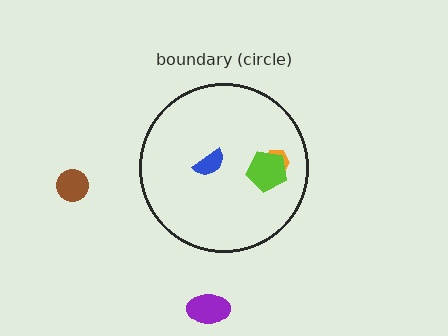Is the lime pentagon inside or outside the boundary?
Inside.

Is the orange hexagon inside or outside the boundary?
Inside.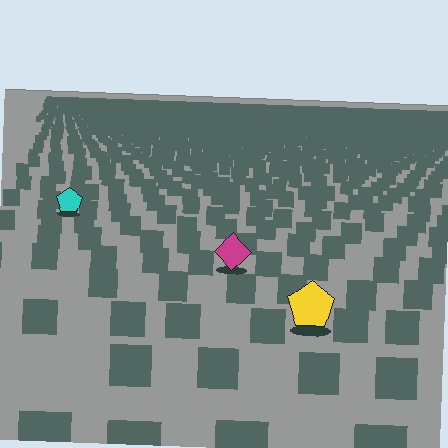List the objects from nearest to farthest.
From nearest to farthest: the yellow pentagon, the magenta diamond, the cyan pentagon.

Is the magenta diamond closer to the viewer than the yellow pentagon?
No. The yellow pentagon is closer — you can tell from the texture gradient: the ground texture is coarser near it.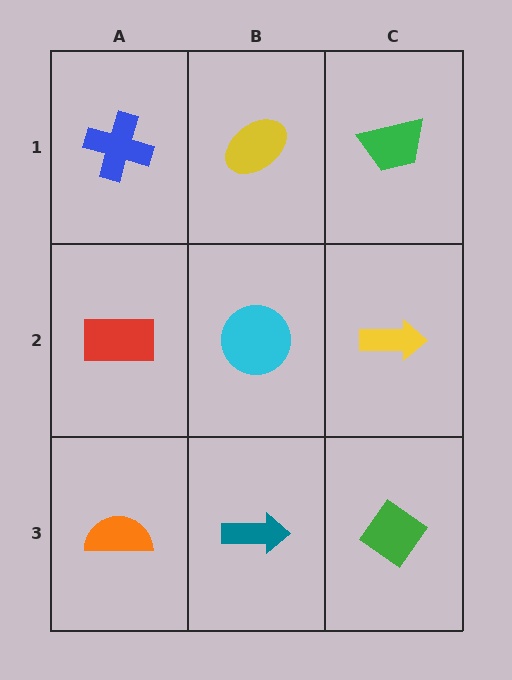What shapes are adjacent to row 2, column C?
A green trapezoid (row 1, column C), a green diamond (row 3, column C), a cyan circle (row 2, column B).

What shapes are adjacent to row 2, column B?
A yellow ellipse (row 1, column B), a teal arrow (row 3, column B), a red rectangle (row 2, column A), a yellow arrow (row 2, column C).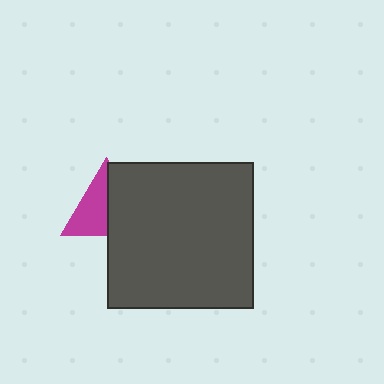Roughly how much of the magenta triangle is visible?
About half of it is visible (roughly 53%).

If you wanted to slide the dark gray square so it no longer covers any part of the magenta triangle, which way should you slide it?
Slide it right — that is the most direct way to separate the two shapes.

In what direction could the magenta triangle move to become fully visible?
The magenta triangle could move left. That would shift it out from behind the dark gray square entirely.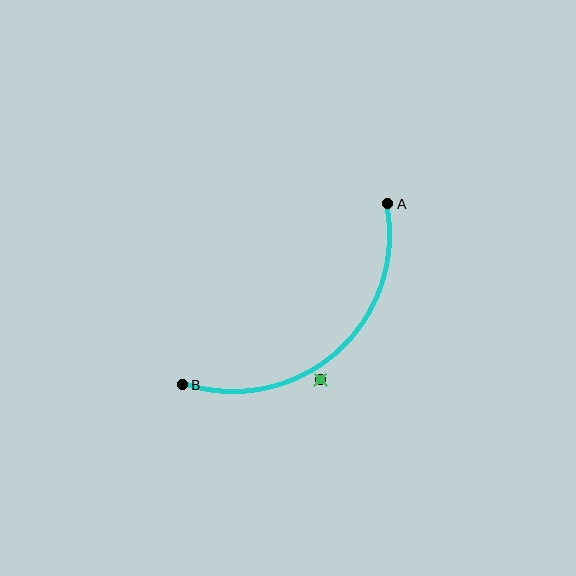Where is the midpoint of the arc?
The arc midpoint is the point on the curve farthest from the straight line joining A and B. It sits below and to the right of that line.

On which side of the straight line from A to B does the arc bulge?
The arc bulges below and to the right of the straight line connecting A and B.